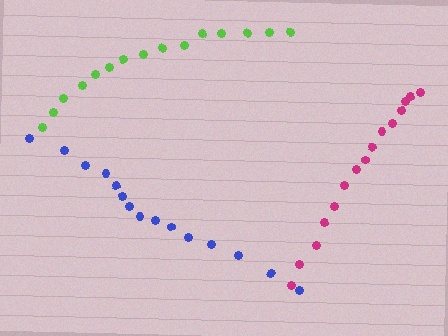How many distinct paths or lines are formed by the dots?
There are 3 distinct paths.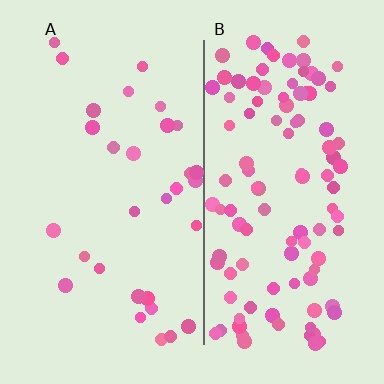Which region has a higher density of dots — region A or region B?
B (the right).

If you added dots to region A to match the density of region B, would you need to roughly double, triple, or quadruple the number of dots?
Approximately quadruple.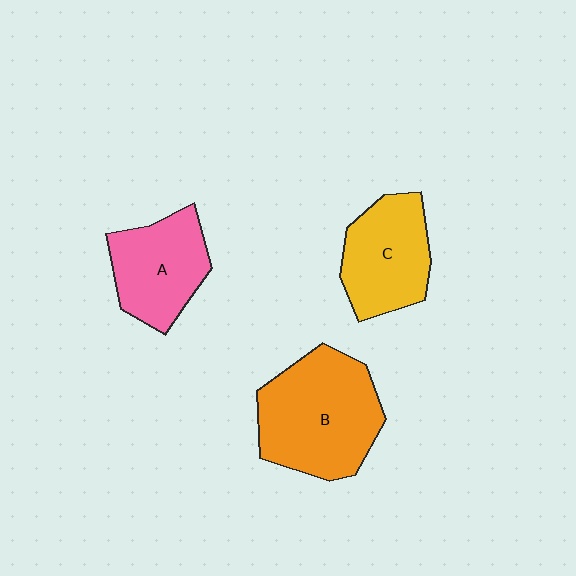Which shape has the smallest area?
Shape A (pink).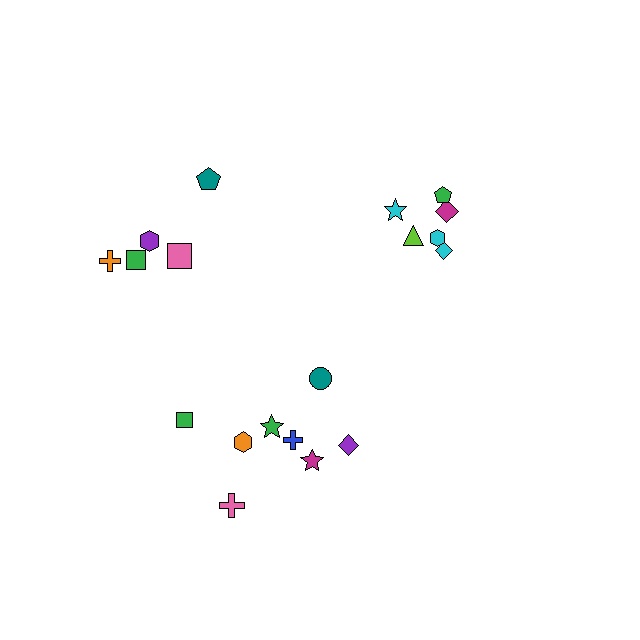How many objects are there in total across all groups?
There are 20 objects.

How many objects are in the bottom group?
There are 8 objects.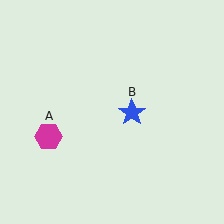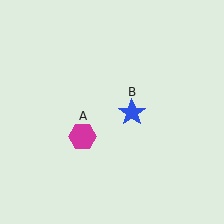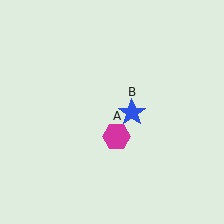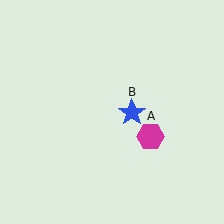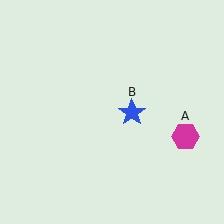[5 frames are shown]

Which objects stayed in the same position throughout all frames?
Blue star (object B) remained stationary.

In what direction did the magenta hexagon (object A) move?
The magenta hexagon (object A) moved right.